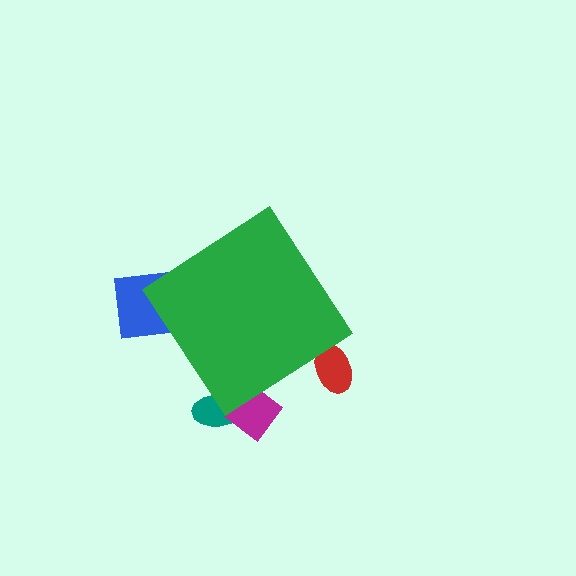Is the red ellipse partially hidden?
Yes, the red ellipse is partially hidden behind the green diamond.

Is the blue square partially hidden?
Yes, the blue square is partially hidden behind the green diamond.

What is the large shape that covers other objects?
A green diamond.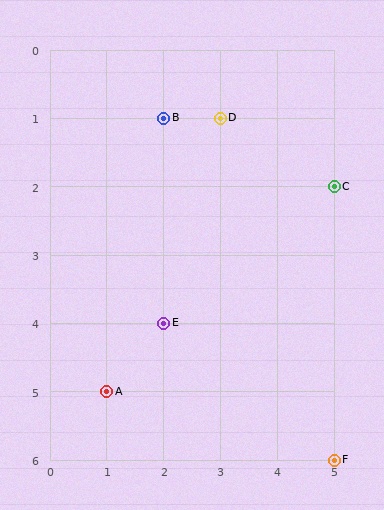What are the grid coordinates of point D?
Point D is at grid coordinates (3, 1).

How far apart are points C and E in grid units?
Points C and E are 3 columns and 2 rows apart (about 3.6 grid units diagonally).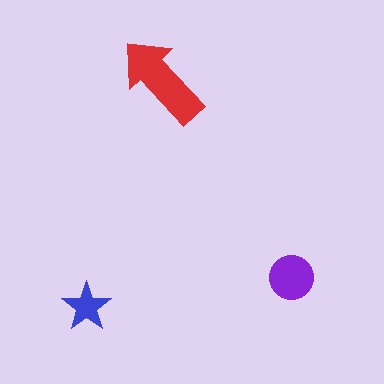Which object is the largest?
The red arrow.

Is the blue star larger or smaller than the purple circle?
Smaller.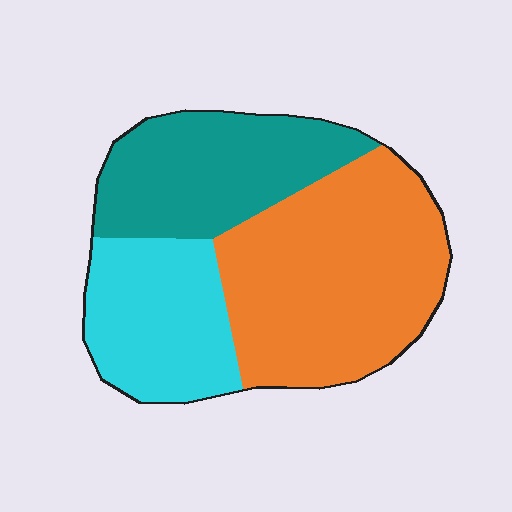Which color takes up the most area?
Orange, at roughly 45%.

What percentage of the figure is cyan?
Cyan covers roughly 25% of the figure.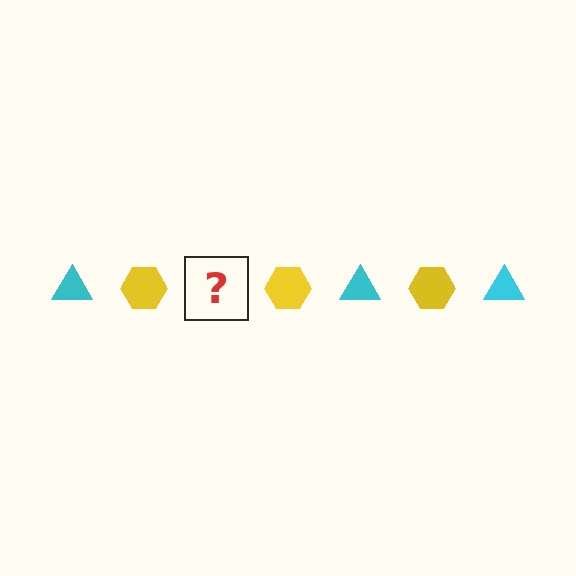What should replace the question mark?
The question mark should be replaced with a cyan triangle.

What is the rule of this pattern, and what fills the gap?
The rule is that the pattern alternates between cyan triangle and yellow hexagon. The gap should be filled with a cyan triangle.